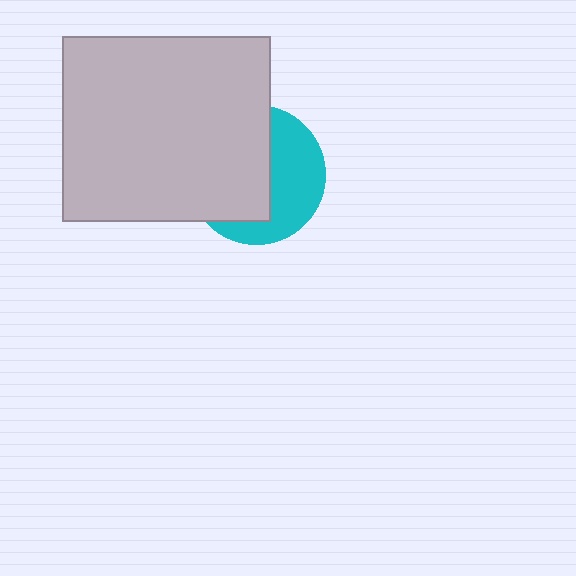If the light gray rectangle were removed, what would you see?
You would see the complete cyan circle.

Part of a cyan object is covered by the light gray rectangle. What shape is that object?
It is a circle.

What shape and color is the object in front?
The object in front is a light gray rectangle.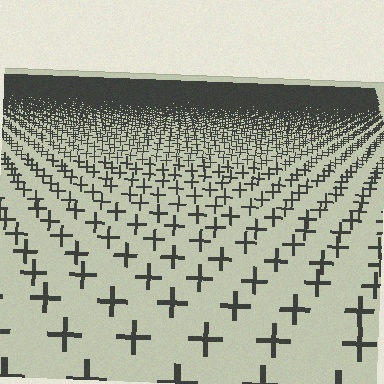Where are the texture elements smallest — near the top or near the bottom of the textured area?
Near the top.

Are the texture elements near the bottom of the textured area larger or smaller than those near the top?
Larger. Near the bottom, elements are closer to the viewer and appear at a bigger on-screen size.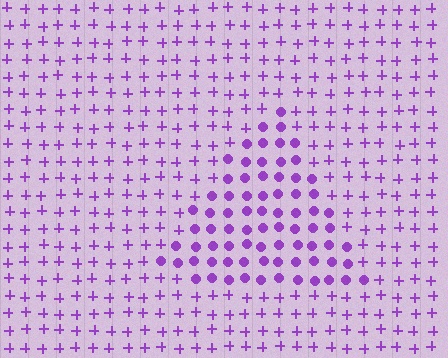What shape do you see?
I see a triangle.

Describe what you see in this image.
The image is filled with small purple elements arranged in a uniform grid. A triangle-shaped region contains circles, while the surrounding area contains plus signs. The boundary is defined purely by the change in element shape.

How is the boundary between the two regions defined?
The boundary is defined by a change in element shape: circles inside vs. plus signs outside. All elements share the same color and spacing.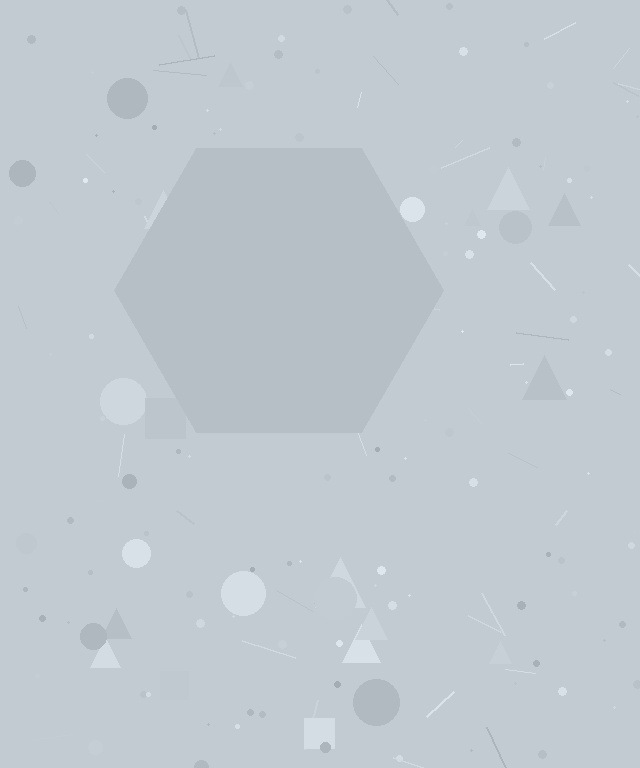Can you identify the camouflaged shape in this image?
The camouflaged shape is a hexagon.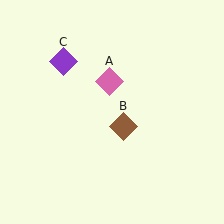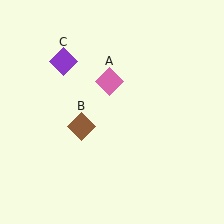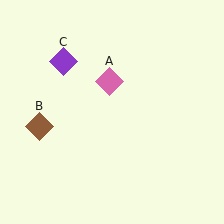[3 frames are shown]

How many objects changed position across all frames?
1 object changed position: brown diamond (object B).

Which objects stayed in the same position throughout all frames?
Pink diamond (object A) and purple diamond (object C) remained stationary.